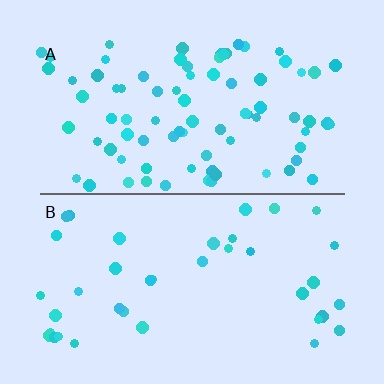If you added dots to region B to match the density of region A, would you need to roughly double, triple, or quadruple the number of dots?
Approximately double.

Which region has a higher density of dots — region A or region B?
A (the top).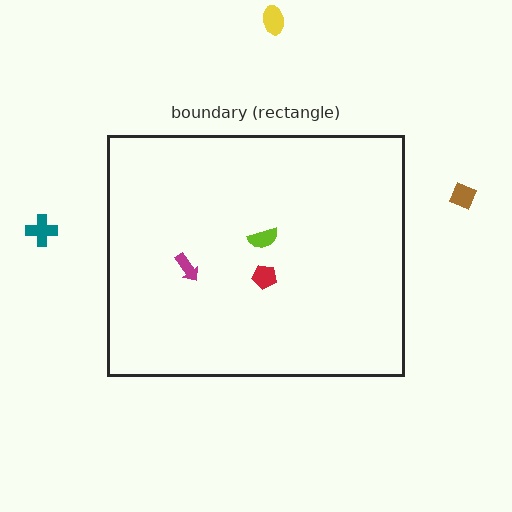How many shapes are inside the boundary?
3 inside, 3 outside.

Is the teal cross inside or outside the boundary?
Outside.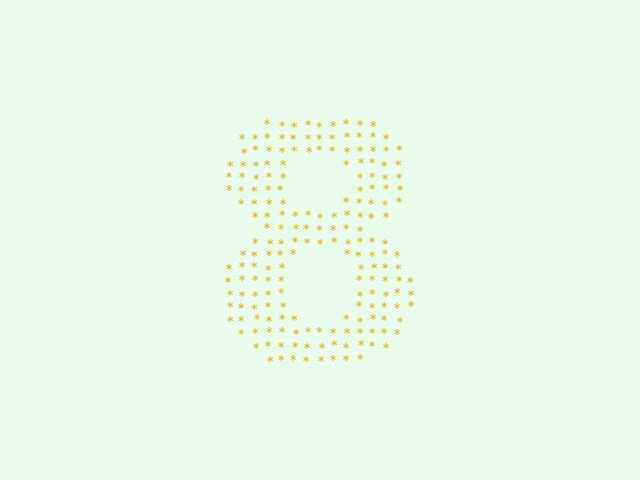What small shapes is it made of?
It is made of small asterisks.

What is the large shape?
The large shape is the digit 8.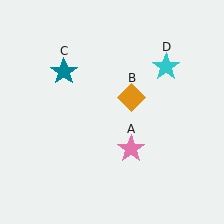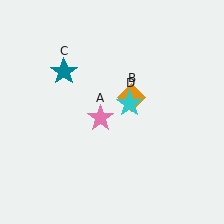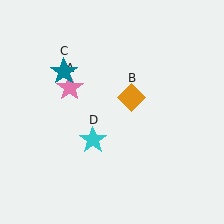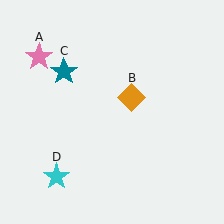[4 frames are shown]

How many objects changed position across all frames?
2 objects changed position: pink star (object A), cyan star (object D).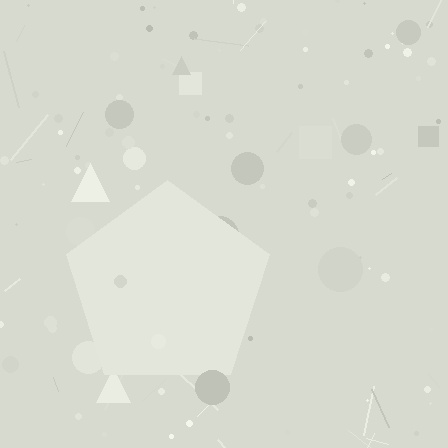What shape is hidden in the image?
A pentagon is hidden in the image.